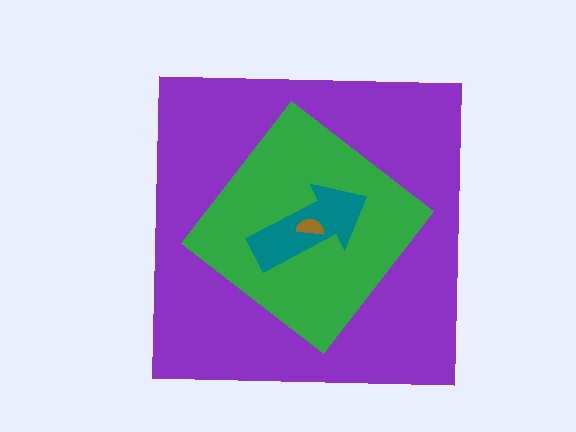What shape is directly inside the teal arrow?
The brown semicircle.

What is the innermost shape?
The brown semicircle.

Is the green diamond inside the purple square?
Yes.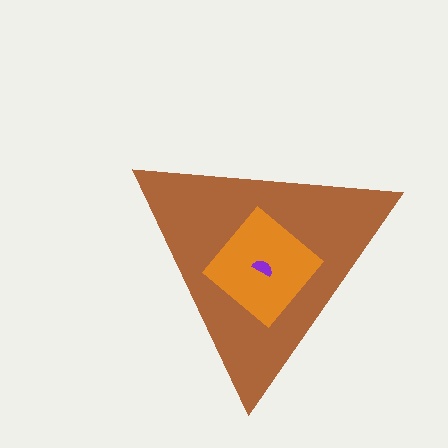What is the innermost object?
The purple semicircle.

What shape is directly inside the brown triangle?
The orange diamond.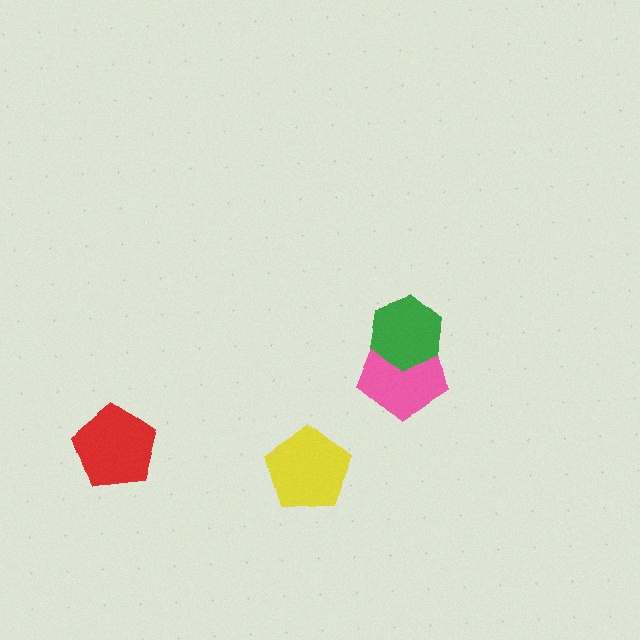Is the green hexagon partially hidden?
No, no other shape covers it.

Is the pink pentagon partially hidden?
Yes, it is partially covered by another shape.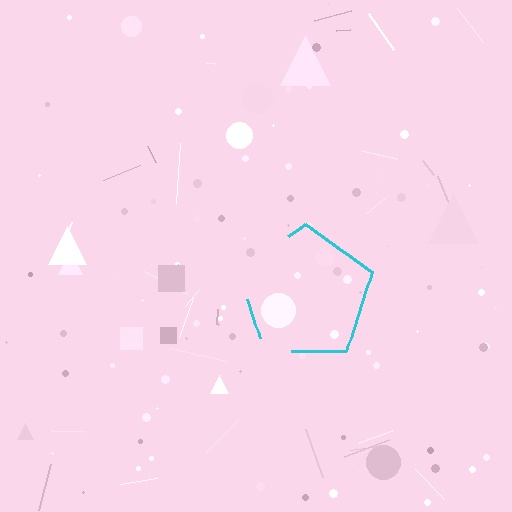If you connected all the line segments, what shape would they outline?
They would outline a pentagon.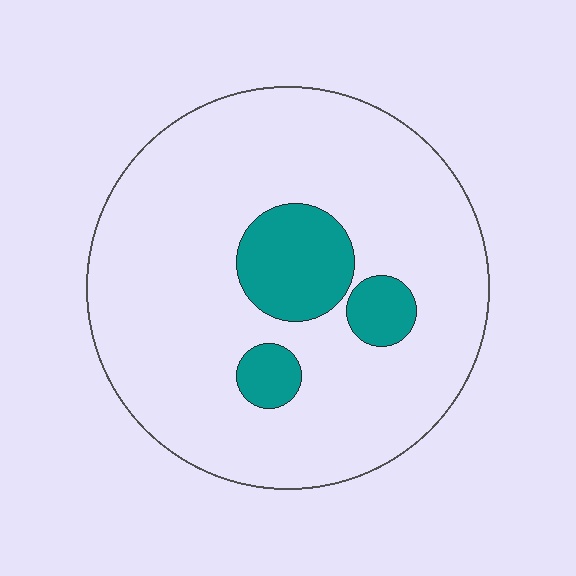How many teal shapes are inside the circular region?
3.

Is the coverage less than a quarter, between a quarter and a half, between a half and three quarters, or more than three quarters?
Less than a quarter.